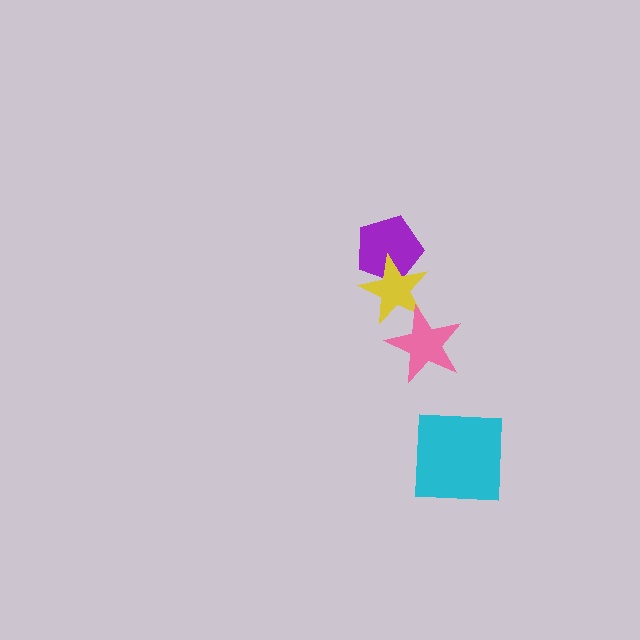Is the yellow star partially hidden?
Yes, it is partially covered by another shape.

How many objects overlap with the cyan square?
0 objects overlap with the cyan square.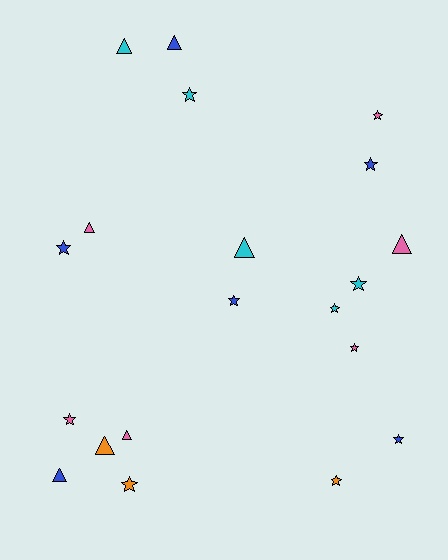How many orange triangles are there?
There is 1 orange triangle.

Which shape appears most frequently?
Star, with 12 objects.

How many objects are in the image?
There are 20 objects.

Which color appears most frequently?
Blue, with 6 objects.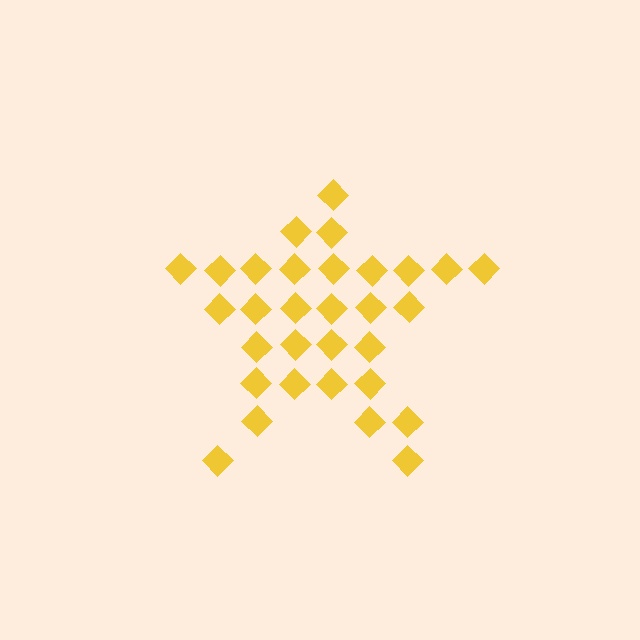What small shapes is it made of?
It is made of small diamonds.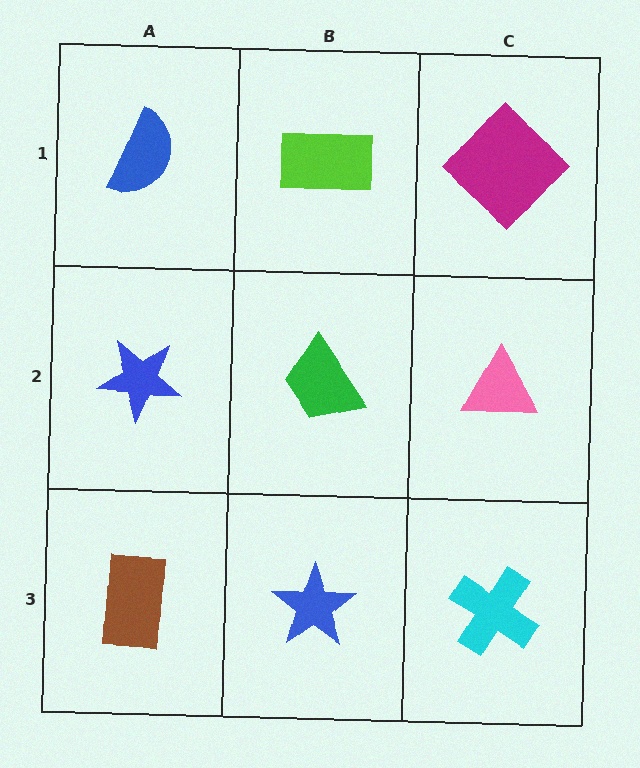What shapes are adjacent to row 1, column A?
A blue star (row 2, column A), a lime rectangle (row 1, column B).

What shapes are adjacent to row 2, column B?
A lime rectangle (row 1, column B), a blue star (row 3, column B), a blue star (row 2, column A), a pink triangle (row 2, column C).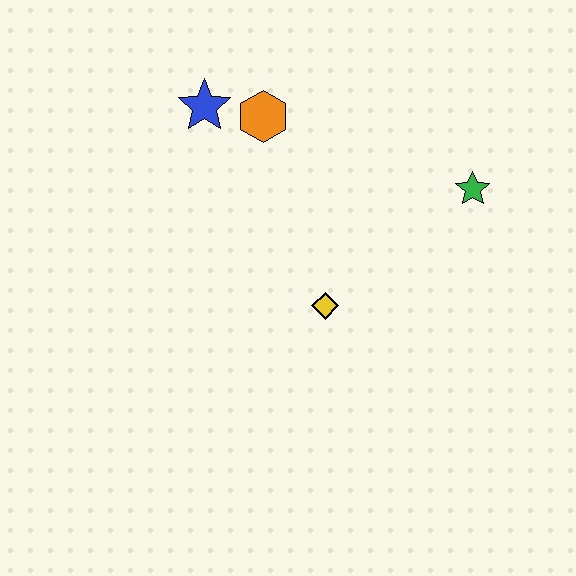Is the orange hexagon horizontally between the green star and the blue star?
Yes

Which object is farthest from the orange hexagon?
The green star is farthest from the orange hexagon.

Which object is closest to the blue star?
The orange hexagon is closest to the blue star.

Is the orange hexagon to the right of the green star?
No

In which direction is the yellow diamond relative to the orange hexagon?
The yellow diamond is below the orange hexagon.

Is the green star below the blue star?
Yes